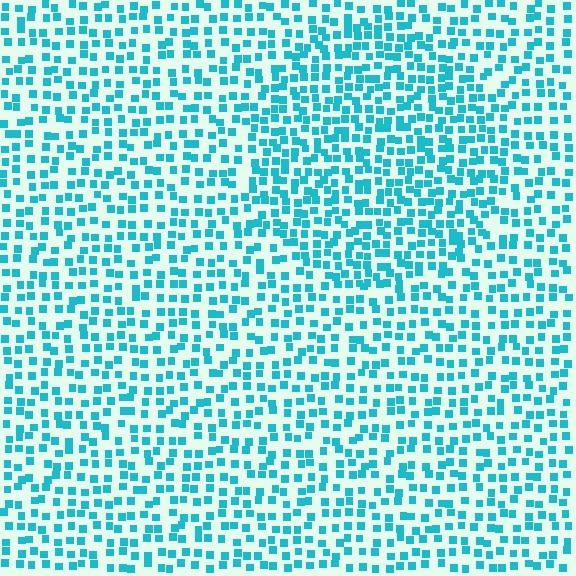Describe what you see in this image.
The image contains small cyan elements arranged at two different densities. A circle-shaped region is visible where the elements are more densely packed than the surrounding area.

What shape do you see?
I see a circle.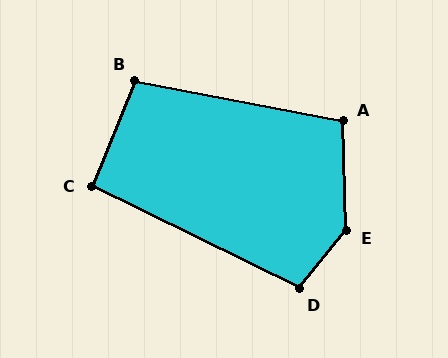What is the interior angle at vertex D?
Approximately 103 degrees (obtuse).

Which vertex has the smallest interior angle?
C, at approximately 94 degrees.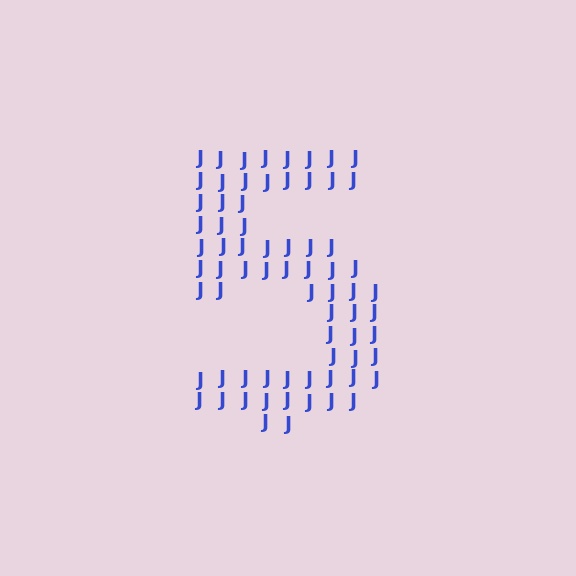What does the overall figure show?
The overall figure shows the digit 5.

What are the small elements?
The small elements are letter J's.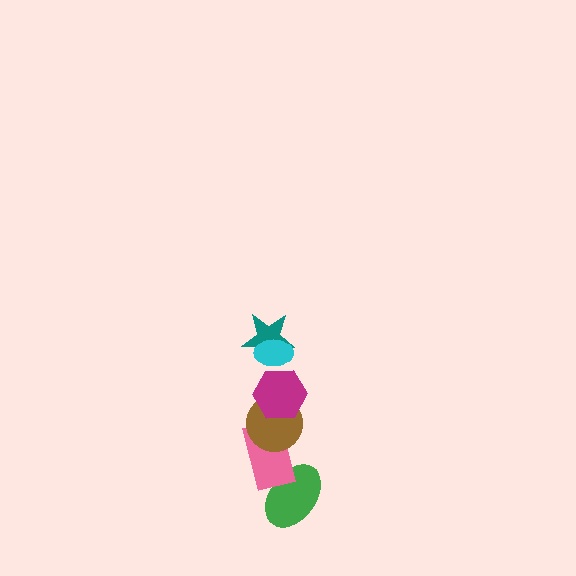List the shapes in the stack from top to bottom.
From top to bottom: the cyan ellipse, the teal star, the magenta hexagon, the brown circle, the pink rectangle, the green ellipse.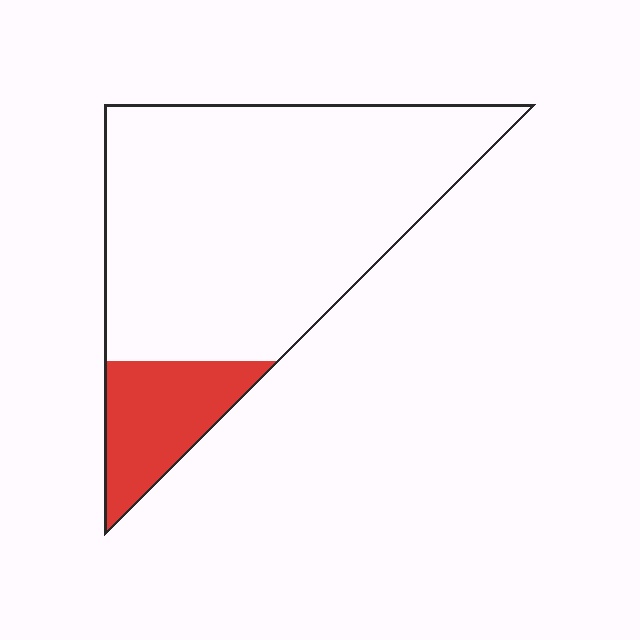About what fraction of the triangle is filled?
About one sixth (1/6).